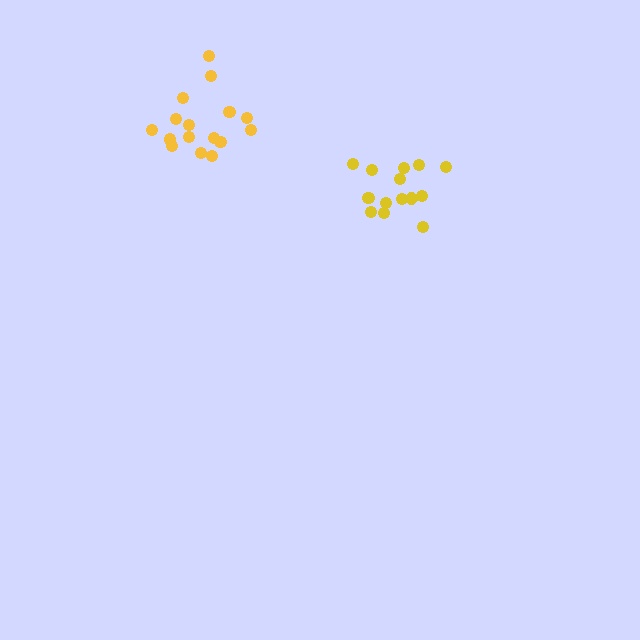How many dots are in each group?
Group 1: 14 dots, Group 2: 16 dots (30 total).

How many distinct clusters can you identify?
There are 2 distinct clusters.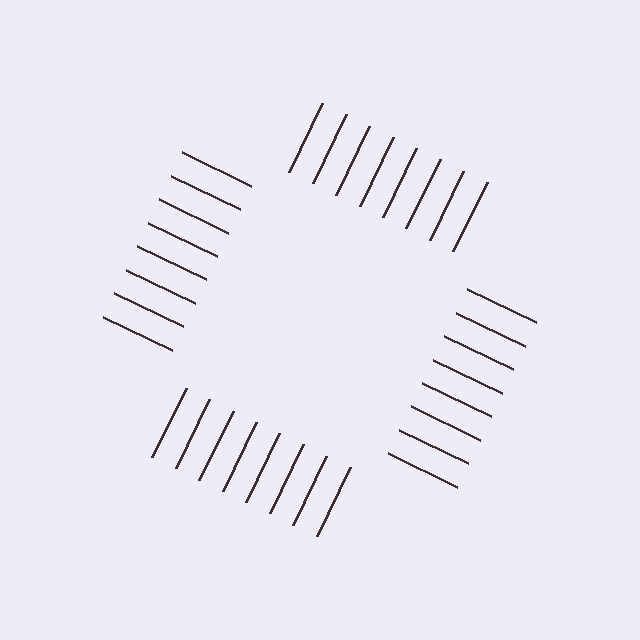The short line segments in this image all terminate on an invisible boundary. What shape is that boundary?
An illusory square — the line segments terminate on its edges but no continuous stroke is drawn.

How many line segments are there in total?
32 — 8 along each of the 4 edges.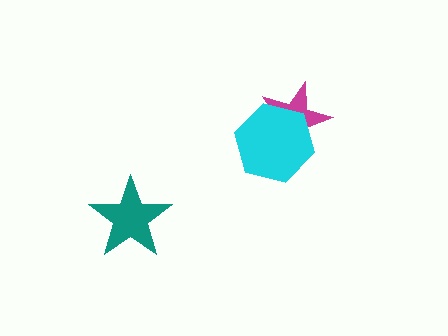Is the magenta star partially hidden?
Yes, it is partially covered by another shape.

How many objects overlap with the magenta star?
1 object overlaps with the magenta star.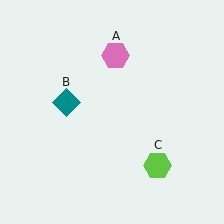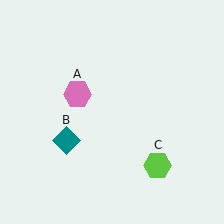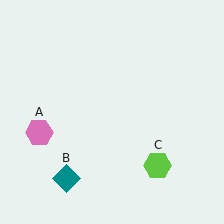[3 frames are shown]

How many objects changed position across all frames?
2 objects changed position: pink hexagon (object A), teal diamond (object B).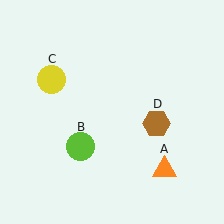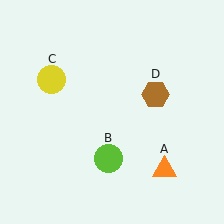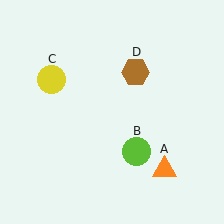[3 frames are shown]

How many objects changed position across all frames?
2 objects changed position: lime circle (object B), brown hexagon (object D).